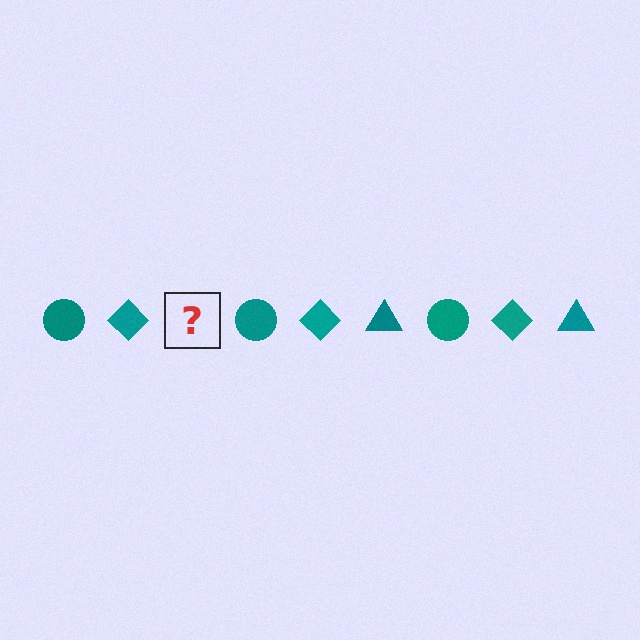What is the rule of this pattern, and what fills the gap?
The rule is that the pattern cycles through circle, diamond, triangle shapes in teal. The gap should be filled with a teal triangle.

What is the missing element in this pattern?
The missing element is a teal triangle.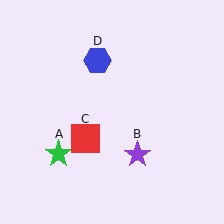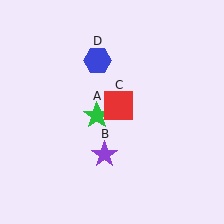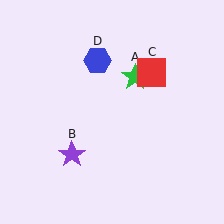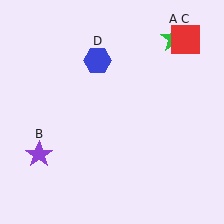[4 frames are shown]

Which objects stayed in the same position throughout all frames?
Blue hexagon (object D) remained stationary.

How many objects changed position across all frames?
3 objects changed position: green star (object A), purple star (object B), red square (object C).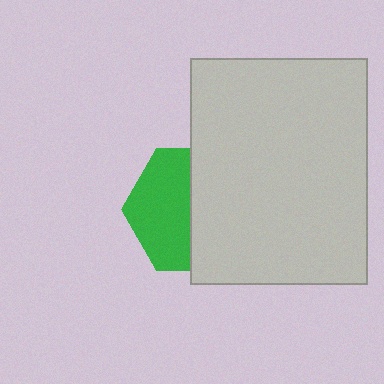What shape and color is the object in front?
The object in front is a light gray rectangle.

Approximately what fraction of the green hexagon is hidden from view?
Roughly 52% of the green hexagon is hidden behind the light gray rectangle.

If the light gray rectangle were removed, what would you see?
You would see the complete green hexagon.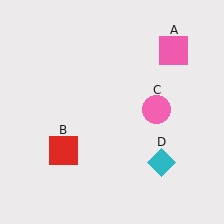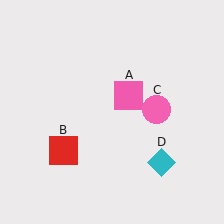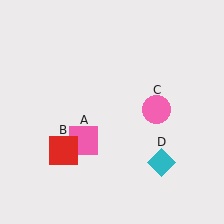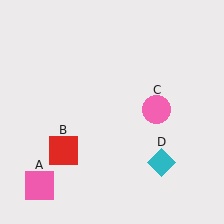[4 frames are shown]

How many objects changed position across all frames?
1 object changed position: pink square (object A).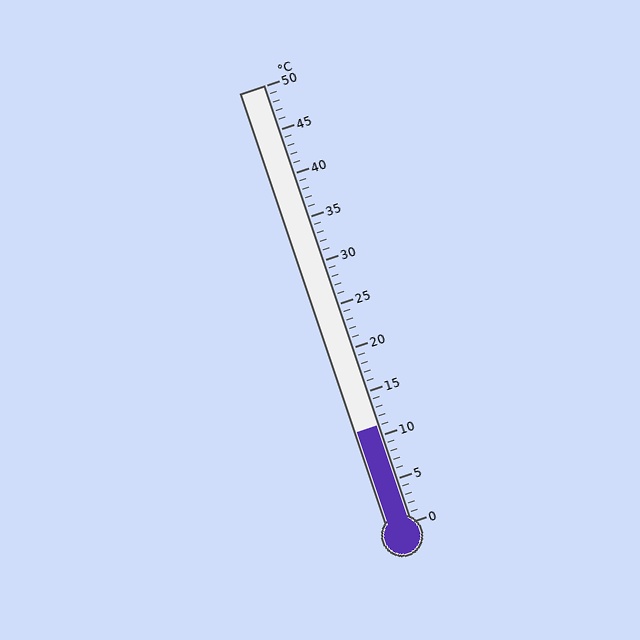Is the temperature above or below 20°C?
The temperature is below 20°C.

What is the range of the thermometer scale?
The thermometer scale ranges from 0°C to 50°C.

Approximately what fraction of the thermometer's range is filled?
The thermometer is filled to approximately 20% of its range.